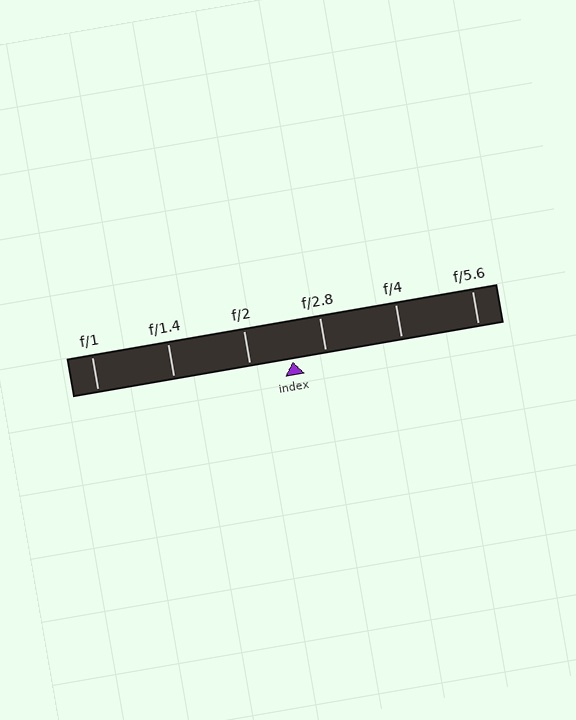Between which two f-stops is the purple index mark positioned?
The index mark is between f/2 and f/2.8.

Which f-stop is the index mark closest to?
The index mark is closest to f/2.8.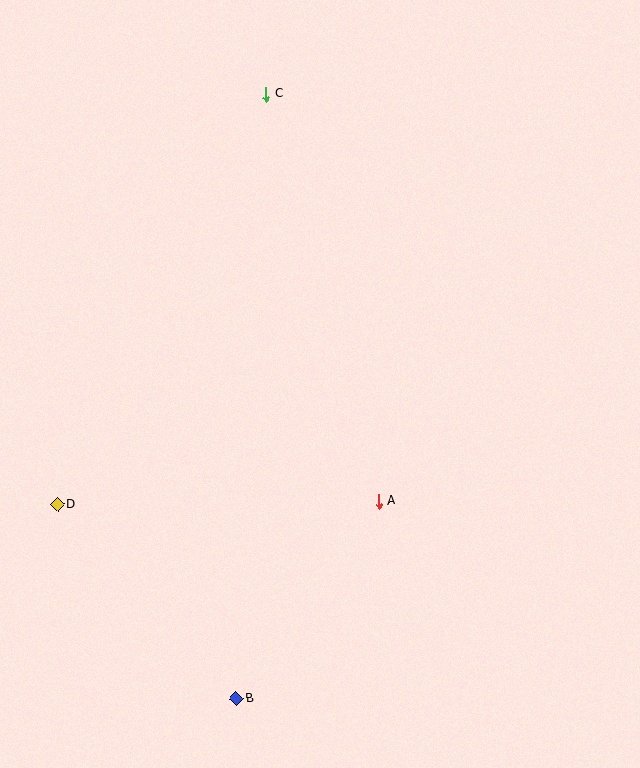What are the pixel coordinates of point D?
Point D is at (57, 505).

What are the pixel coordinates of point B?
Point B is at (236, 699).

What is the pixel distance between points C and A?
The distance between C and A is 422 pixels.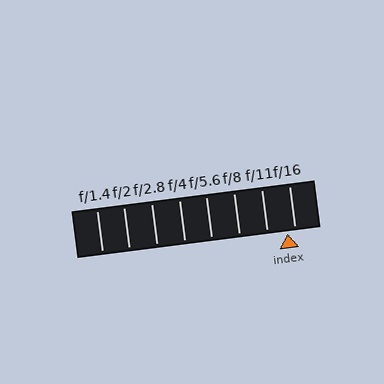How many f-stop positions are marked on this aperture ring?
There are 8 f-stop positions marked.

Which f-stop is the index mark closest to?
The index mark is closest to f/16.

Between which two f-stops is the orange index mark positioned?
The index mark is between f/11 and f/16.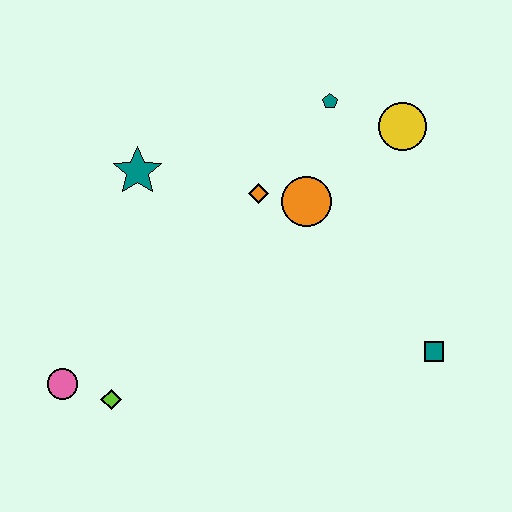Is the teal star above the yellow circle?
No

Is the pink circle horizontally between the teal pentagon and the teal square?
No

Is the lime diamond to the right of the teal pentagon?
No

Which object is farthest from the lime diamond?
The yellow circle is farthest from the lime diamond.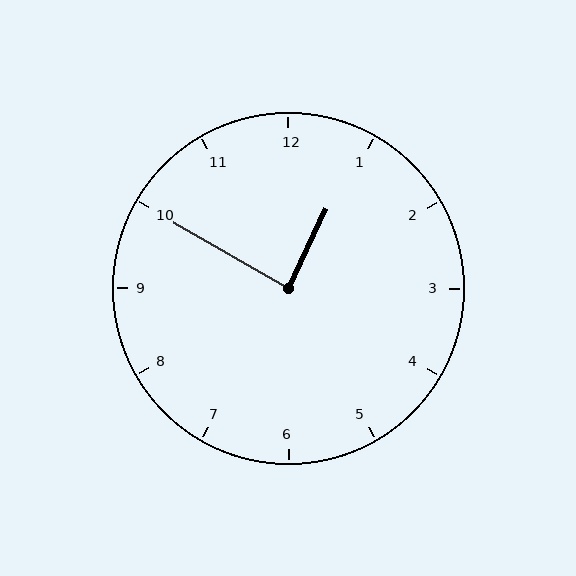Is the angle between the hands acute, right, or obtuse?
It is right.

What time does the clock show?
12:50.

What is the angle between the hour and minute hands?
Approximately 85 degrees.